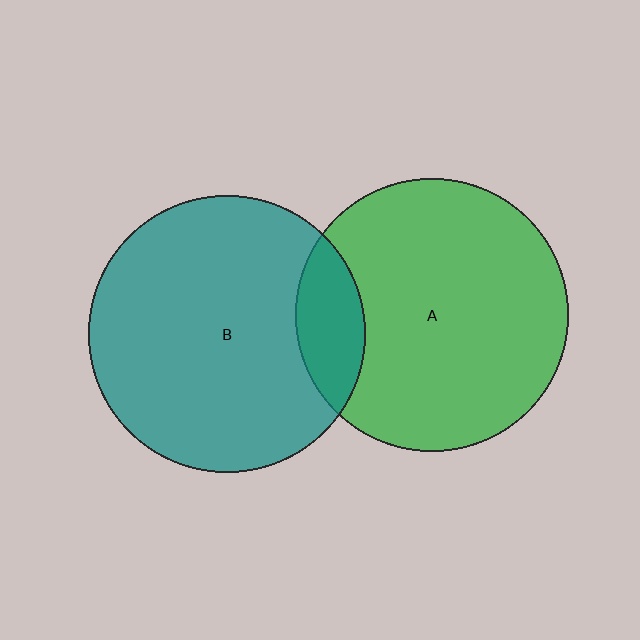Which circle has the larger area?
Circle B (teal).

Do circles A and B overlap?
Yes.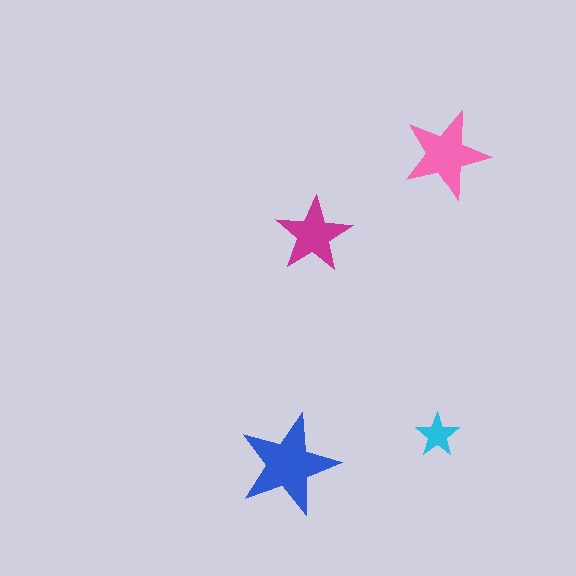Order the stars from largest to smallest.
the blue one, the pink one, the magenta one, the cyan one.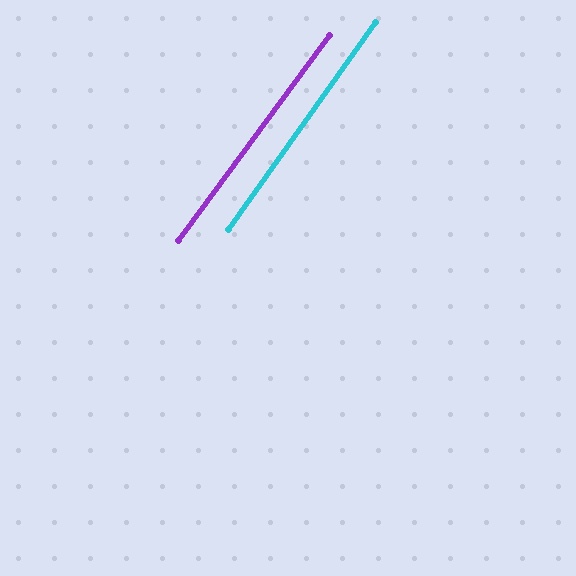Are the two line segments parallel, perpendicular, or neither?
Parallel — their directions differ by only 1.2°.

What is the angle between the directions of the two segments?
Approximately 1 degree.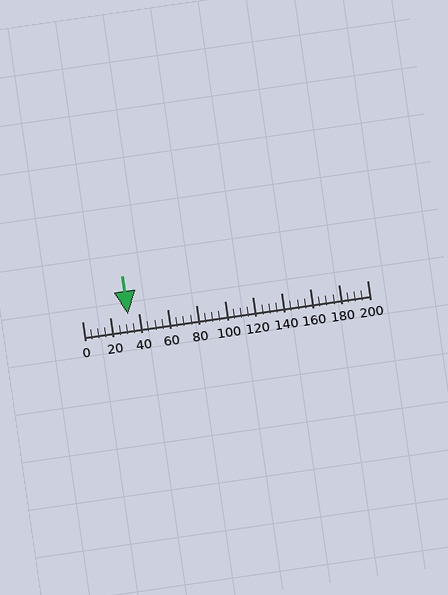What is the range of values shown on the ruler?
The ruler shows values from 0 to 200.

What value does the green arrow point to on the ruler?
The green arrow points to approximately 32.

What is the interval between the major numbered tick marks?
The major tick marks are spaced 20 units apart.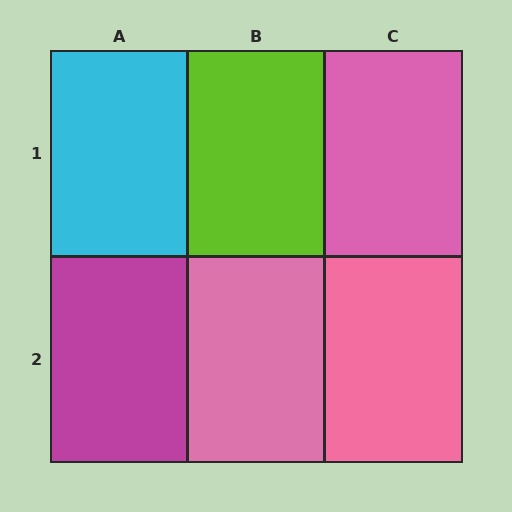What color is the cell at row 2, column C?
Pink.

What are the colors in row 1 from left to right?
Cyan, lime, pink.